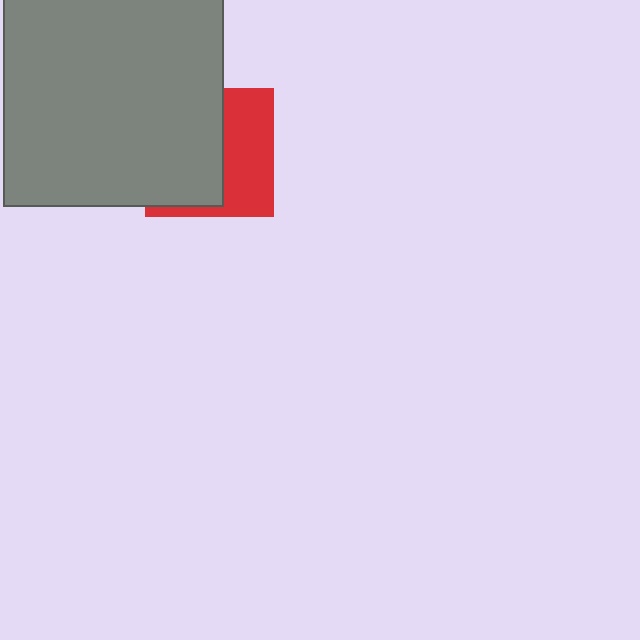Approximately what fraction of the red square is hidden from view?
Roughly 56% of the red square is hidden behind the gray square.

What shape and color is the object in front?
The object in front is a gray square.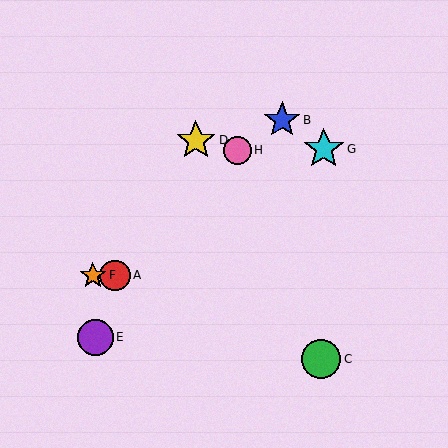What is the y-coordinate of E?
Object E is at y≈337.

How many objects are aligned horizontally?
2 objects (A, F) are aligned horizontally.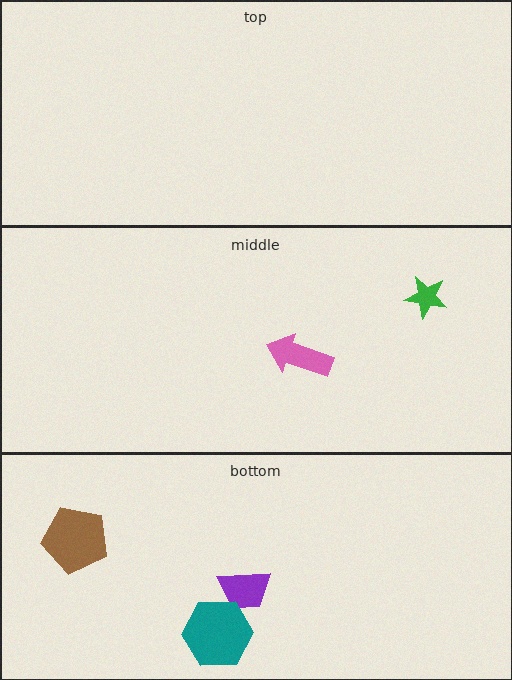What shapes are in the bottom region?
The purple trapezoid, the brown pentagon, the teal hexagon.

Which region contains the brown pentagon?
The bottom region.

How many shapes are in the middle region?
2.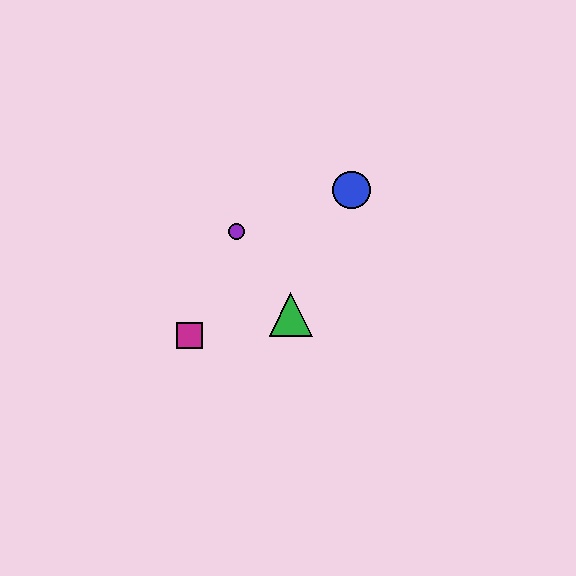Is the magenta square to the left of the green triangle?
Yes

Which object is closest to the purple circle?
The green triangle is closest to the purple circle.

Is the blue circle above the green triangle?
Yes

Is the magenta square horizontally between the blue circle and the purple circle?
No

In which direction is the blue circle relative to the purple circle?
The blue circle is to the right of the purple circle.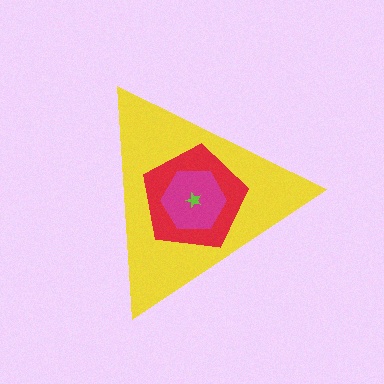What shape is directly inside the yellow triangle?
The red pentagon.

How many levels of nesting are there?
4.